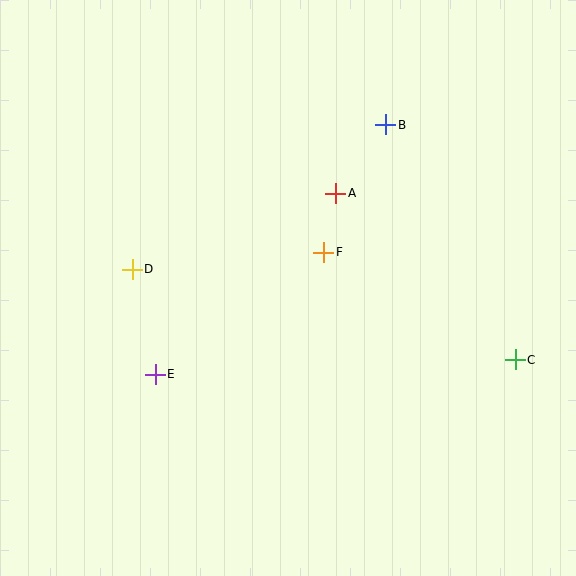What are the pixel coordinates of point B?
Point B is at (386, 125).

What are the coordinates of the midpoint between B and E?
The midpoint between B and E is at (270, 249).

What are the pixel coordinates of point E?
Point E is at (155, 374).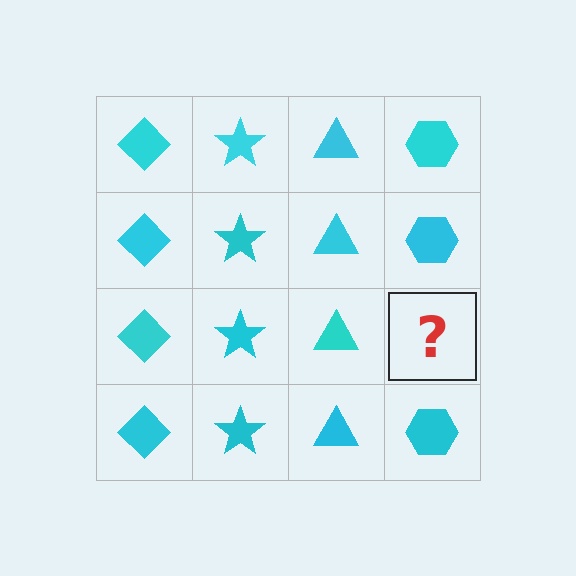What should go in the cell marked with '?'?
The missing cell should contain a cyan hexagon.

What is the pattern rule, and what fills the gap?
The rule is that each column has a consistent shape. The gap should be filled with a cyan hexagon.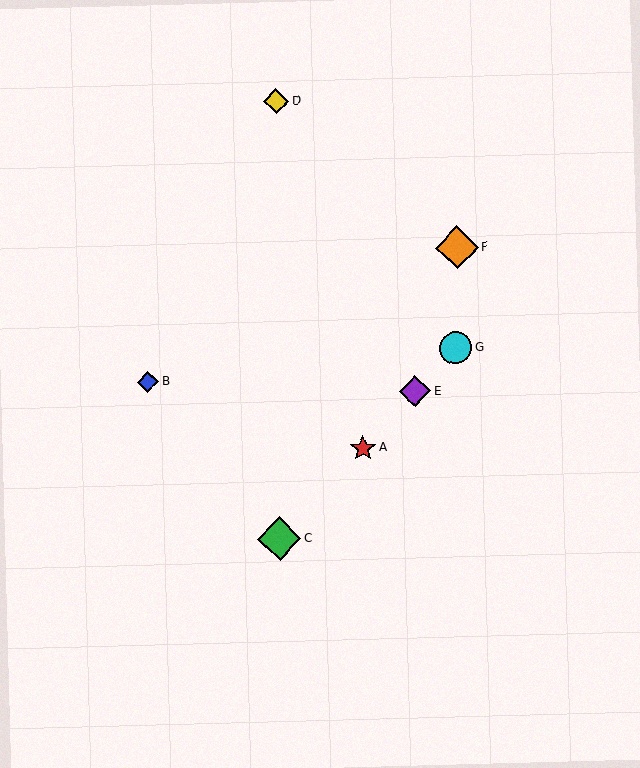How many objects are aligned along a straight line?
4 objects (A, C, E, G) are aligned along a straight line.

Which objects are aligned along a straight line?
Objects A, C, E, G are aligned along a straight line.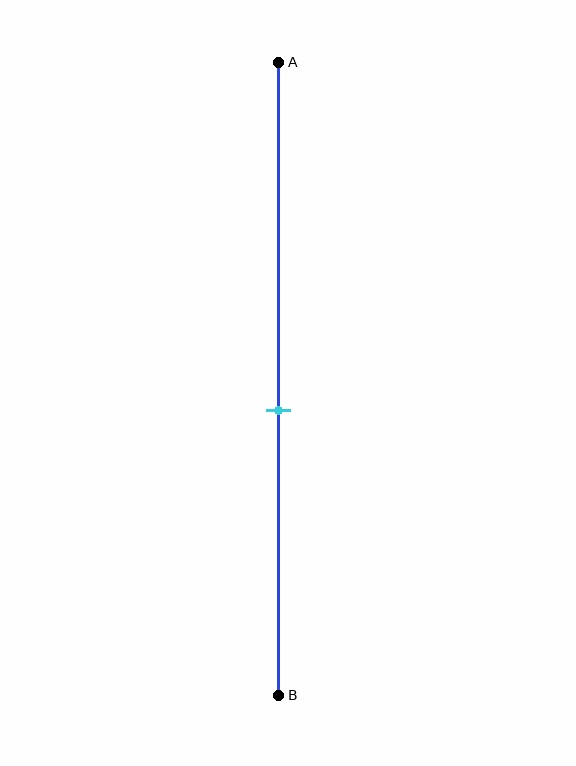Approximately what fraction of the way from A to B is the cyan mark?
The cyan mark is approximately 55% of the way from A to B.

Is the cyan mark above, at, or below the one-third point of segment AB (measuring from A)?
The cyan mark is below the one-third point of segment AB.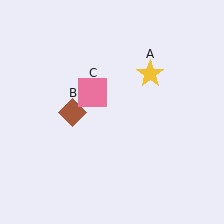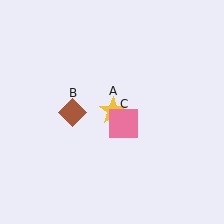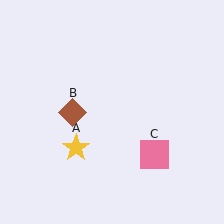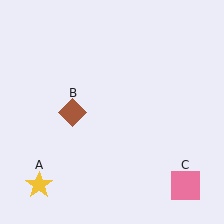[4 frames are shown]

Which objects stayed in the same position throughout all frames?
Brown diamond (object B) remained stationary.